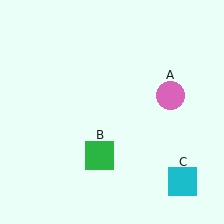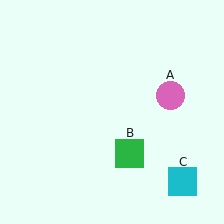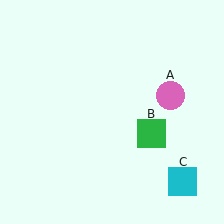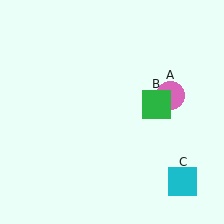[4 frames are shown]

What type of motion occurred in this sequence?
The green square (object B) rotated counterclockwise around the center of the scene.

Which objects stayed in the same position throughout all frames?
Pink circle (object A) and cyan square (object C) remained stationary.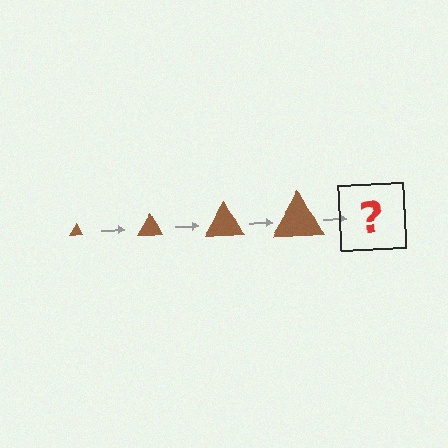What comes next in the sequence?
The next element should be a brown triangle, larger than the previous one.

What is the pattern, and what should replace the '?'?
The pattern is that the triangle gets progressively larger each step. The '?' should be a brown triangle, larger than the previous one.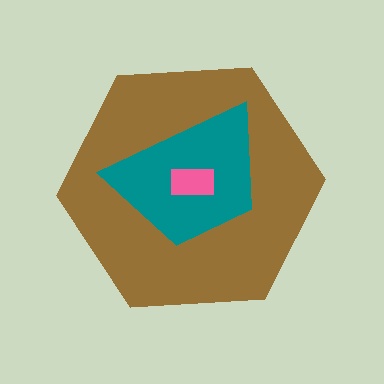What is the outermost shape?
The brown hexagon.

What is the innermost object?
The pink rectangle.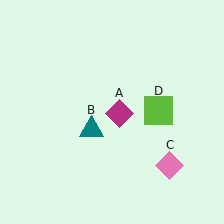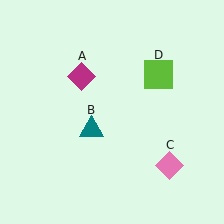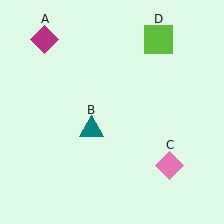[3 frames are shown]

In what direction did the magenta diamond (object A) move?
The magenta diamond (object A) moved up and to the left.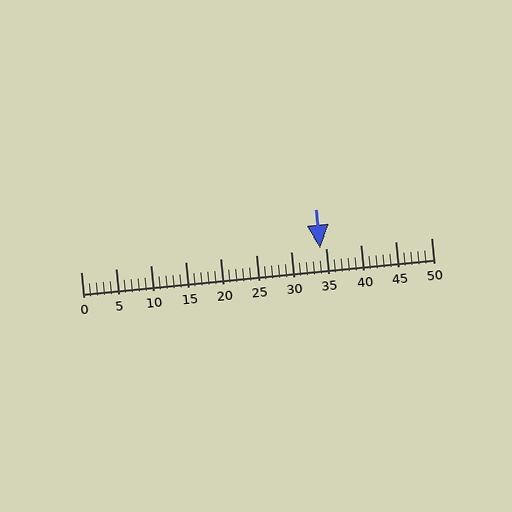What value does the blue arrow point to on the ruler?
The blue arrow points to approximately 34.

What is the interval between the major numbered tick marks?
The major tick marks are spaced 5 units apart.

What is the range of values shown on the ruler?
The ruler shows values from 0 to 50.